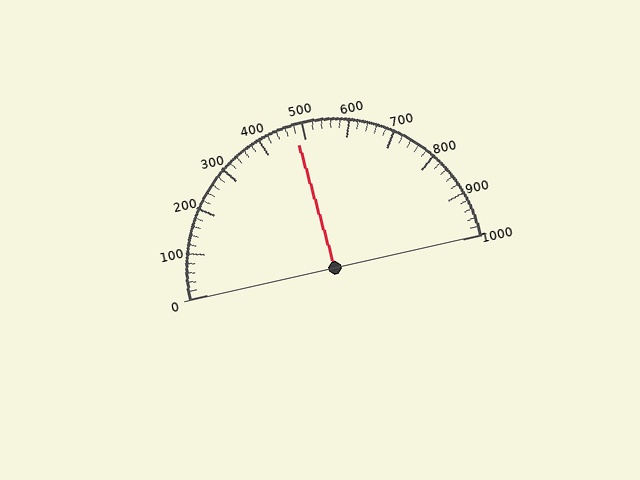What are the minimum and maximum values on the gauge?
The gauge ranges from 0 to 1000.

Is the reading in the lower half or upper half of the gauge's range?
The reading is in the lower half of the range (0 to 1000).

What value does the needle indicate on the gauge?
The needle indicates approximately 480.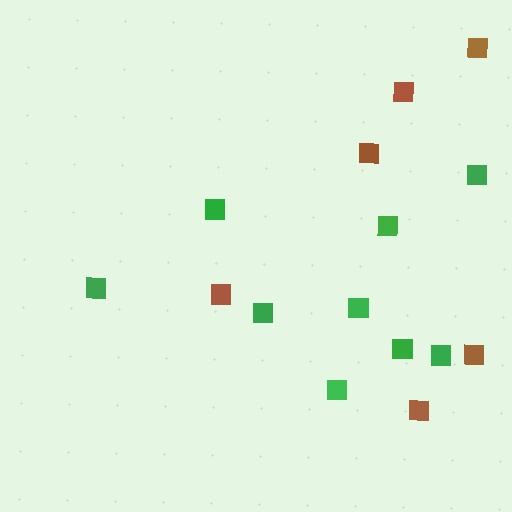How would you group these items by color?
There are 2 groups: one group of brown squares (6) and one group of green squares (9).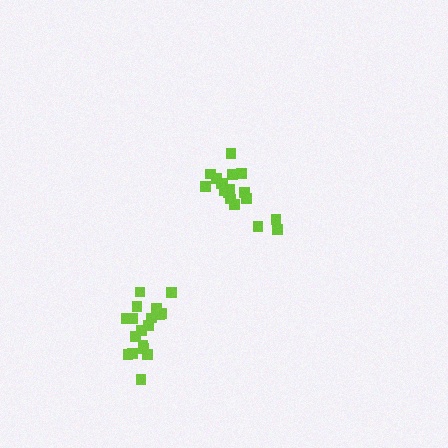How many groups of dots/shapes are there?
There are 2 groups.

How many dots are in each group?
Group 1: 19 dots, Group 2: 18 dots (37 total).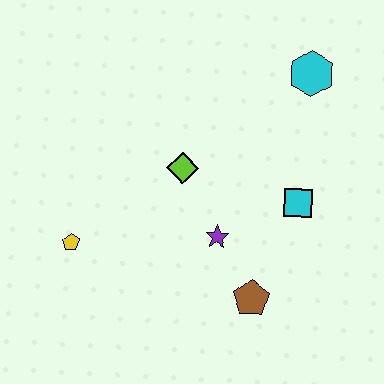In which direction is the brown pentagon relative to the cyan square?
The brown pentagon is below the cyan square.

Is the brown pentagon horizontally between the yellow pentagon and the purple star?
No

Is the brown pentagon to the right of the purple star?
Yes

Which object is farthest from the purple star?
The cyan hexagon is farthest from the purple star.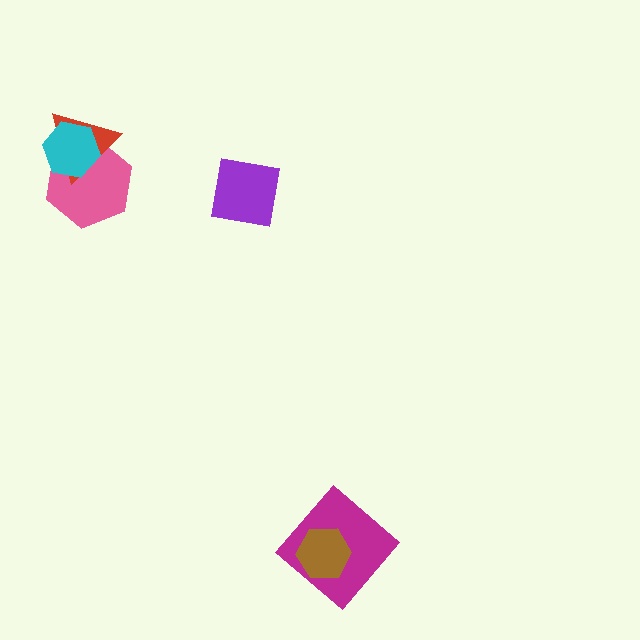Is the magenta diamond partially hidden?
Yes, it is partially covered by another shape.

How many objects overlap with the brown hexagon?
1 object overlaps with the brown hexagon.